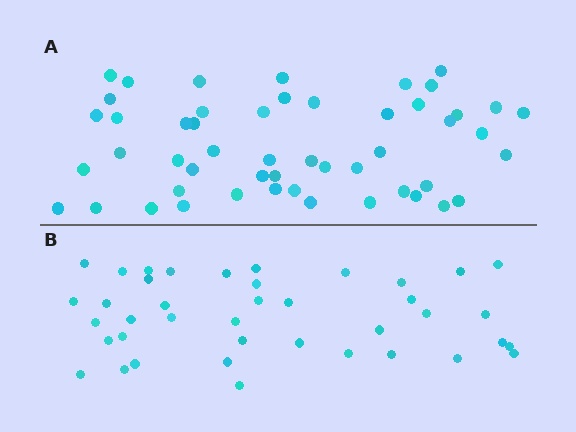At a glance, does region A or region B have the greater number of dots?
Region A (the top region) has more dots.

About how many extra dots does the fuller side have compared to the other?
Region A has roughly 12 or so more dots than region B.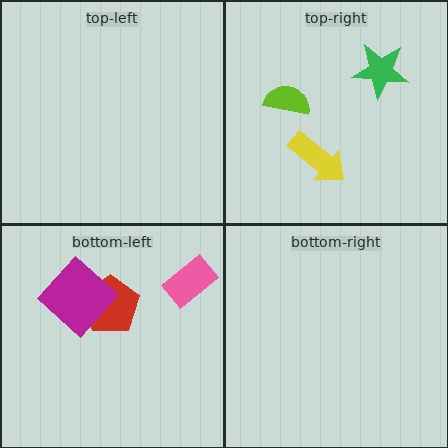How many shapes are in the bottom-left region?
3.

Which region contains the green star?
The top-right region.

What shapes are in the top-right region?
The yellow arrow, the lime semicircle, the green star.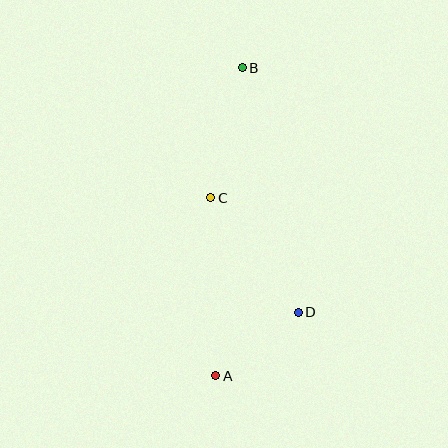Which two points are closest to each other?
Points A and D are closest to each other.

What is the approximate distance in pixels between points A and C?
The distance between A and C is approximately 178 pixels.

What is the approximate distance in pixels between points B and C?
The distance between B and C is approximately 134 pixels.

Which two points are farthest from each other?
Points A and B are farthest from each other.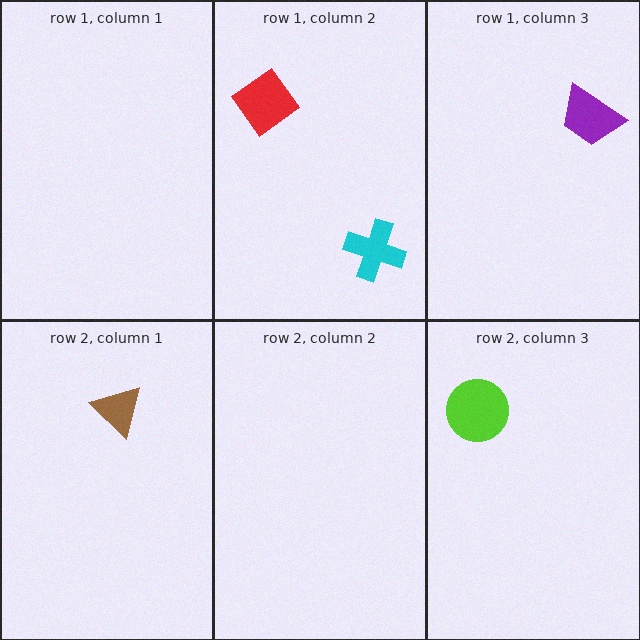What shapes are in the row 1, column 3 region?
The purple trapezoid.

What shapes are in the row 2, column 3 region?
The lime circle.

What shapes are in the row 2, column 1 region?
The brown triangle.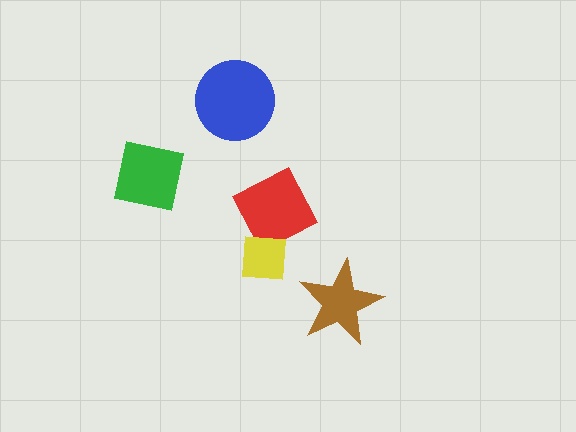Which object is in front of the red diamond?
The yellow square is in front of the red diamond.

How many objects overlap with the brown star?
0 objects overlap with the brown star.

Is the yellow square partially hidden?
No, no other shape covers it.